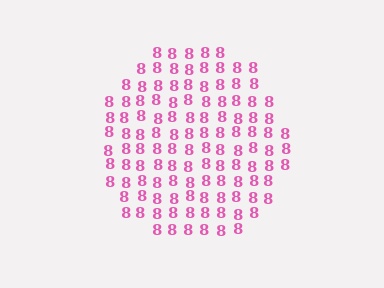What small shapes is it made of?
It is made of small digit 8's.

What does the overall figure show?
The overall figure shows a circle.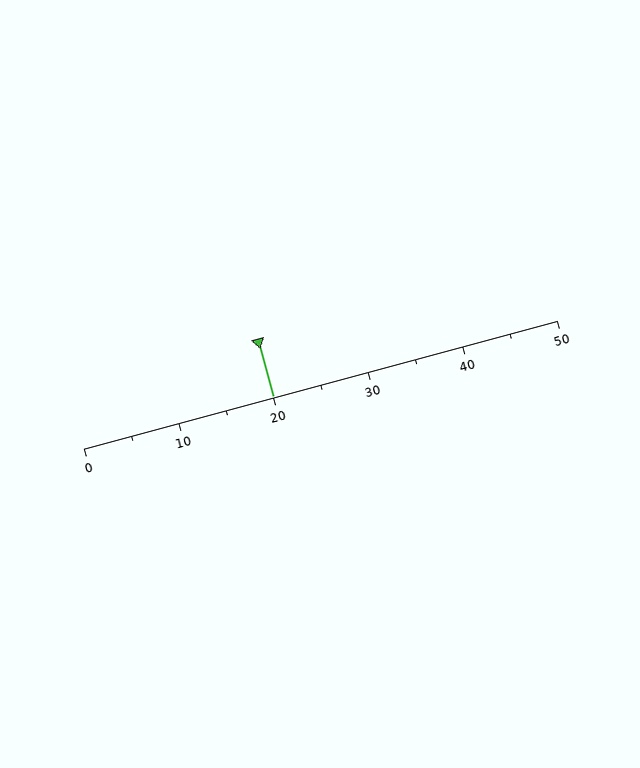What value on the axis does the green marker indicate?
The marker indicates approximately 20.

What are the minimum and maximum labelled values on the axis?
The axis runs from 0 to 50.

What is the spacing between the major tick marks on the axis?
The major ticks are spaced 10 apart.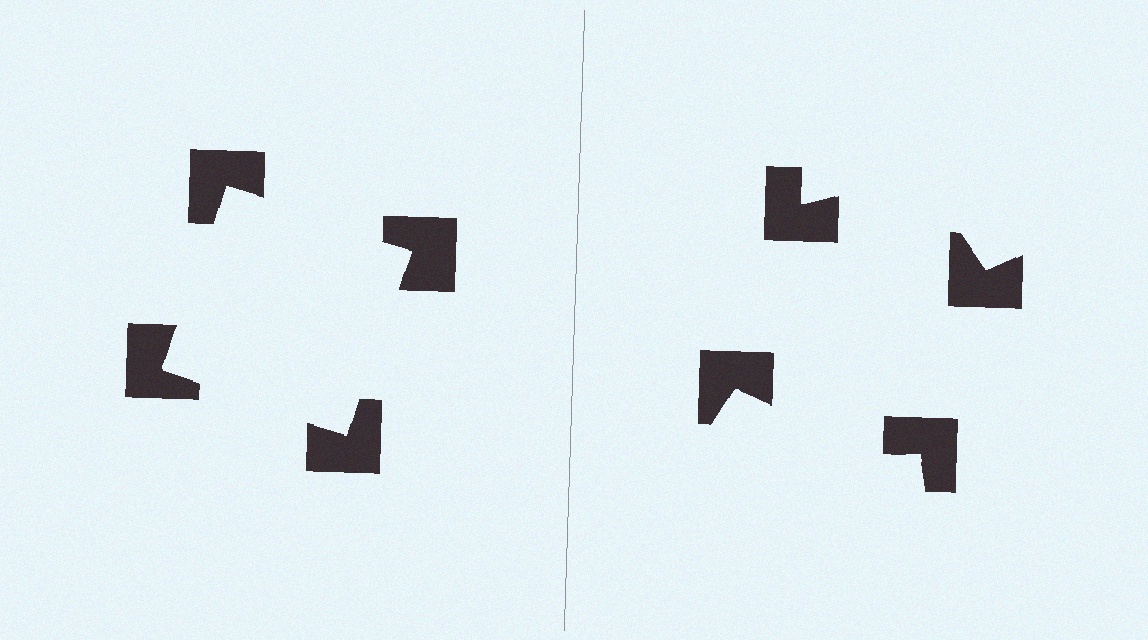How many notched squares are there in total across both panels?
8 — 4 on each side.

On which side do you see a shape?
An illusory square appears on the left side. On the right side the wedge cuts are rotated, so no coherent shape forms.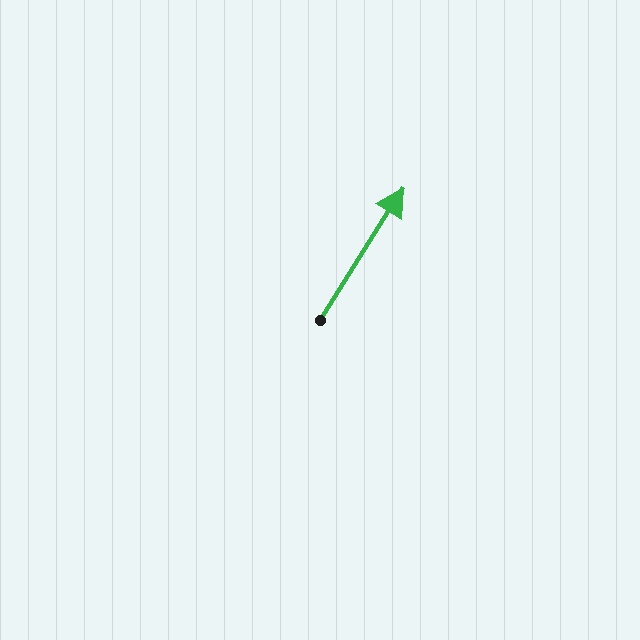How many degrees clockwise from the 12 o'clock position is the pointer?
Approximately 32 degrees.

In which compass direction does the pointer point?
Northeast.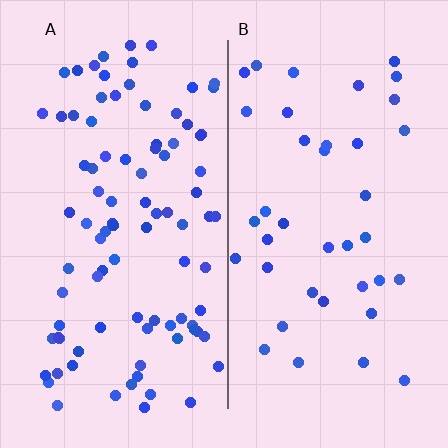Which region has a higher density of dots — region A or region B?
A (the left).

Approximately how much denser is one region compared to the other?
Approximately 2.4× — region A over region B.